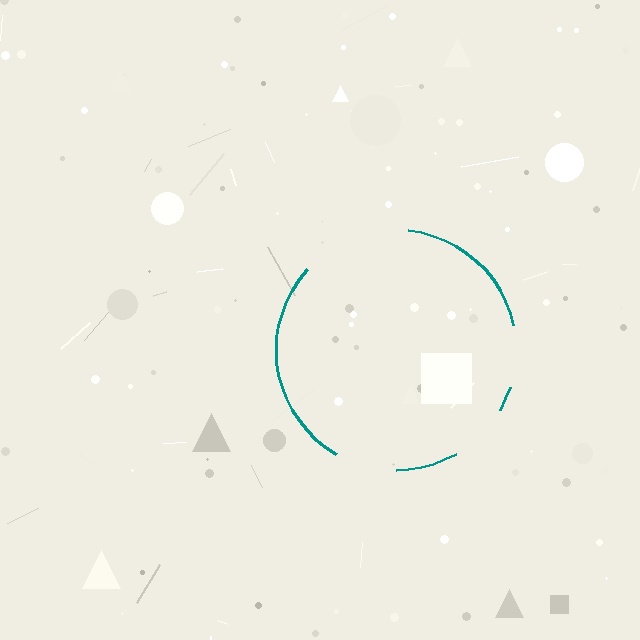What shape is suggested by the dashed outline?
The dashed outline suggests a circle.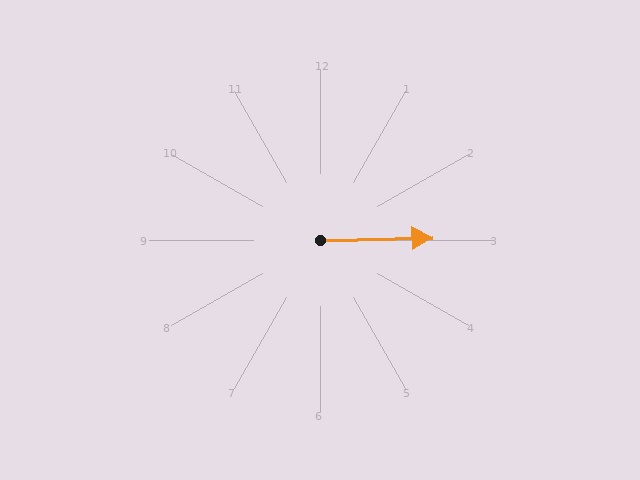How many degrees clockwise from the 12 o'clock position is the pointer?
Approximately 89 degrees.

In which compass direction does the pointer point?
East.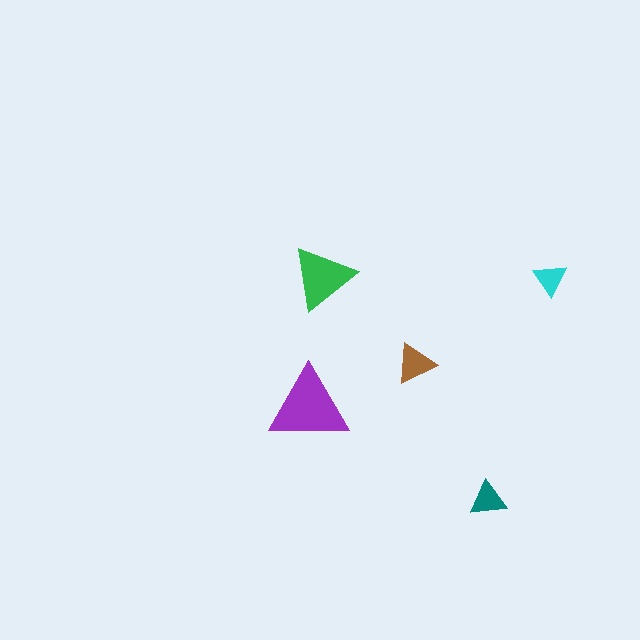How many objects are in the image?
There are 5 objects in the image.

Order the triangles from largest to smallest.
the purple one, the green one, the brown one, the teal one, the cyan one.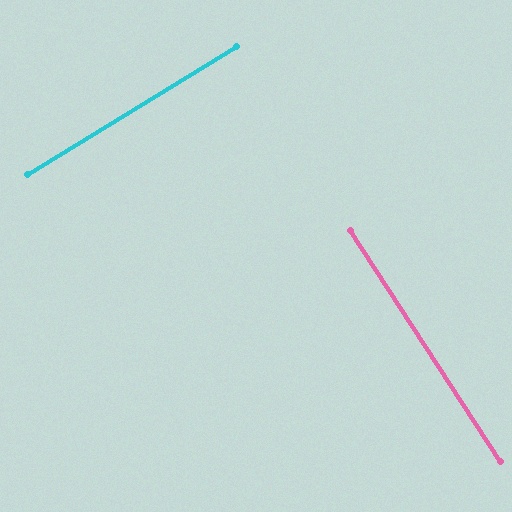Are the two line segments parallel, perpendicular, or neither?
Perpendicular — they meet at approximately 88°.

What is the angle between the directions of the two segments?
Approximately 88 degrees.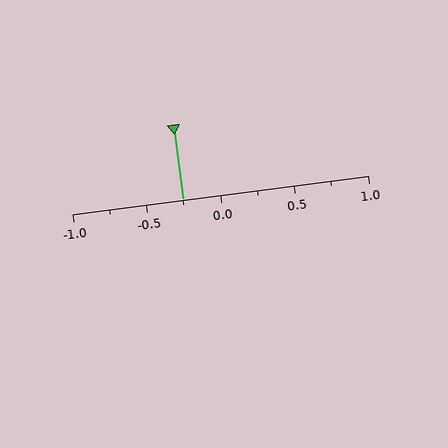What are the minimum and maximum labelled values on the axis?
The axis runs from -1.0 to 1.0.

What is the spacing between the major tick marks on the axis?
The major ticks are spaced 0.5 apart.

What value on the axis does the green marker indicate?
The marker indicates approximately -0.25.